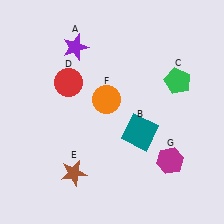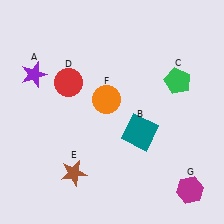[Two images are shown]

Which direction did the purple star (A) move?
The purple star (A) moved left.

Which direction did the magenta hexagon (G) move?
The magenta hexagon (G) moved down.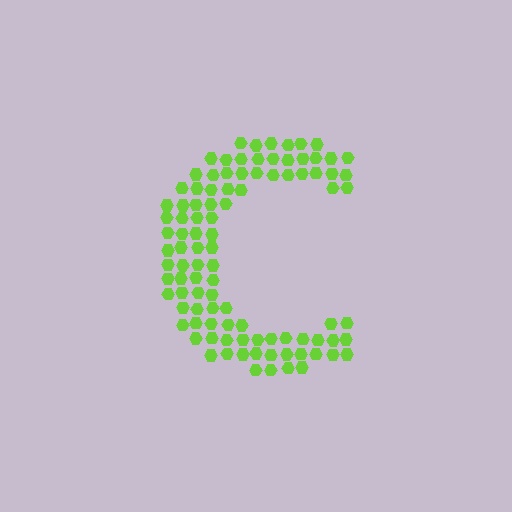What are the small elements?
The small elements are hexagons.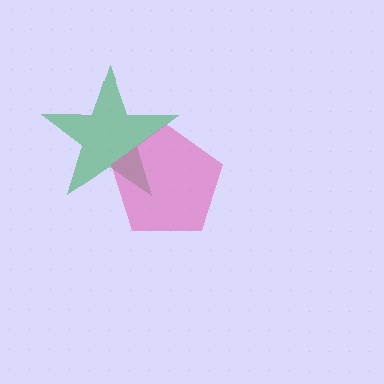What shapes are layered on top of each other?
The layered shapes are: a green star, a pink pentagon.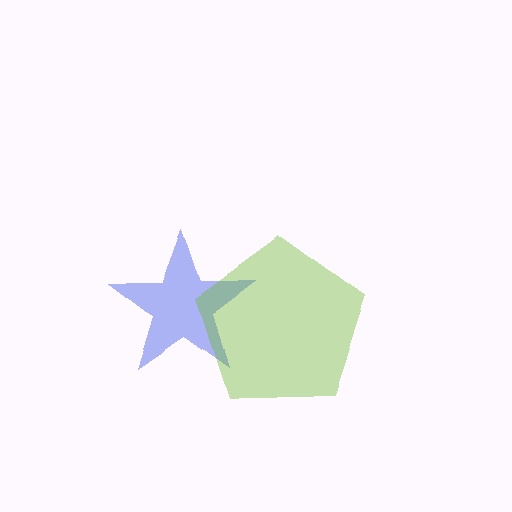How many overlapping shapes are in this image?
There are 2 overlapping shapes in the image.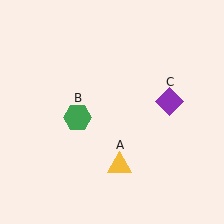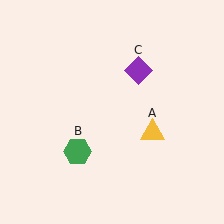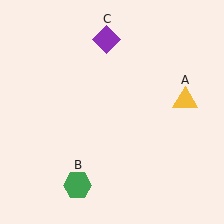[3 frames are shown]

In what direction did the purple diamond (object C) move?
The purple diamond (object C) moved up and to the left.